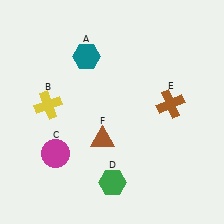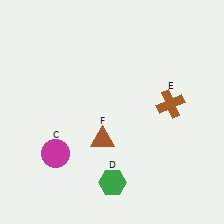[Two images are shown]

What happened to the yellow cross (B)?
The yellow cross (B) was removed in Image 2. It was in the top-left area of Image 1.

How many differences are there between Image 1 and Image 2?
There are 2 differences between the two images.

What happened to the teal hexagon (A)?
The teal hexagon (A) was removed in Image 2. It was in the top-left area of Image 1.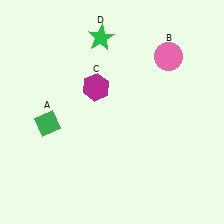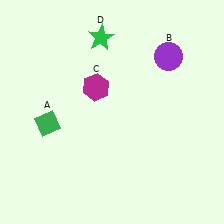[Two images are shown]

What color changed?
The circle (B) changed from pink in Image 1 to purple in Image 2.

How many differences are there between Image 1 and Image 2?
There is 1 difference between the two images.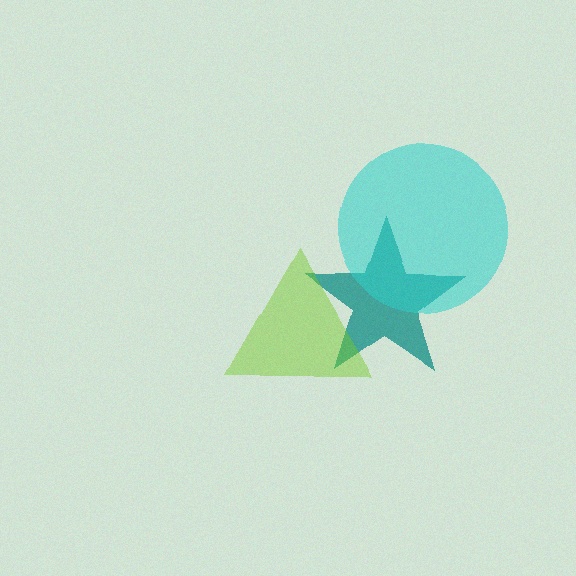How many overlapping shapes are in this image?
There are 3 overlapping shapes in the image.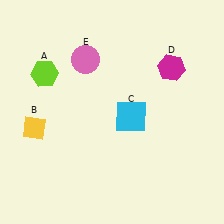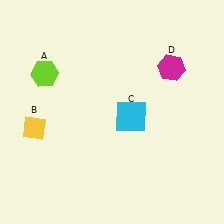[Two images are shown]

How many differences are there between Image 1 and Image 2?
There is 1 difference between the two images.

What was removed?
The pink circle (E) was removed in Image 2.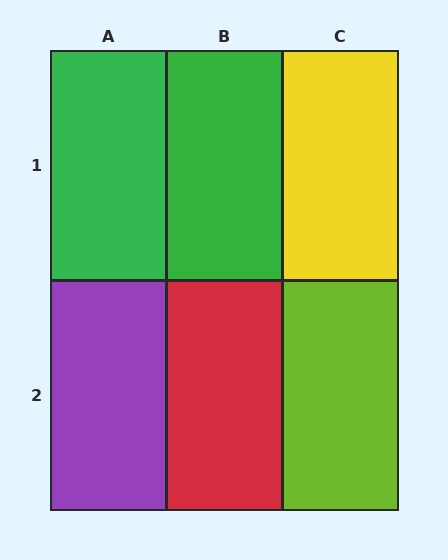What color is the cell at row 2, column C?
Lime.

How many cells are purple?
1 cell is purple.